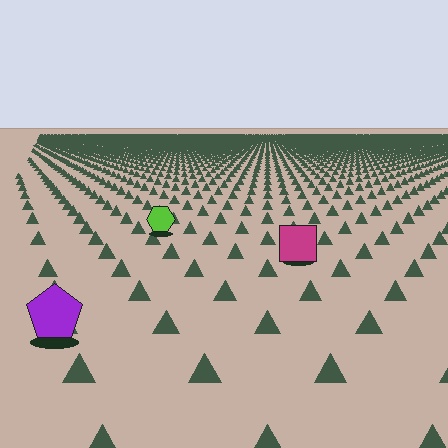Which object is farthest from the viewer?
The lime hexagon is farthest from the viewer. It appears smaller and the ground texture around it is denser.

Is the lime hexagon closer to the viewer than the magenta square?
No. The magenta square is closer — you can tell from the texture gradient: the ground texture is coarser near it.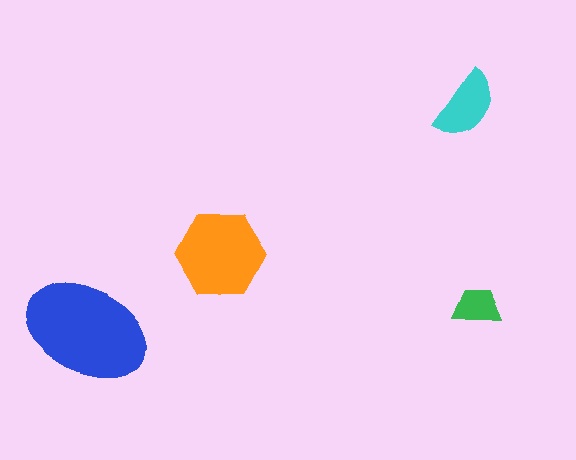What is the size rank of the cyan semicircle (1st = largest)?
3rd.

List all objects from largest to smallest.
The blue ellipse, the orange hexagon, the cyan semicircle, the green trapezoid.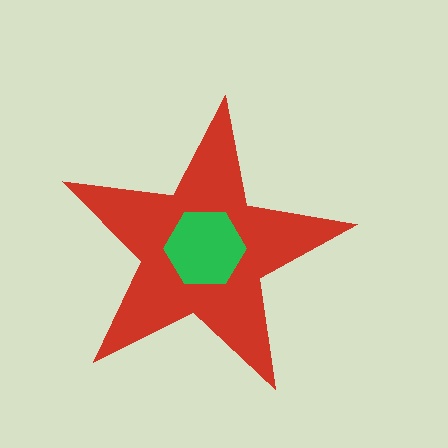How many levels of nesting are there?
2.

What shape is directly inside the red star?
The green hexagon.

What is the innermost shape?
The green hexagon.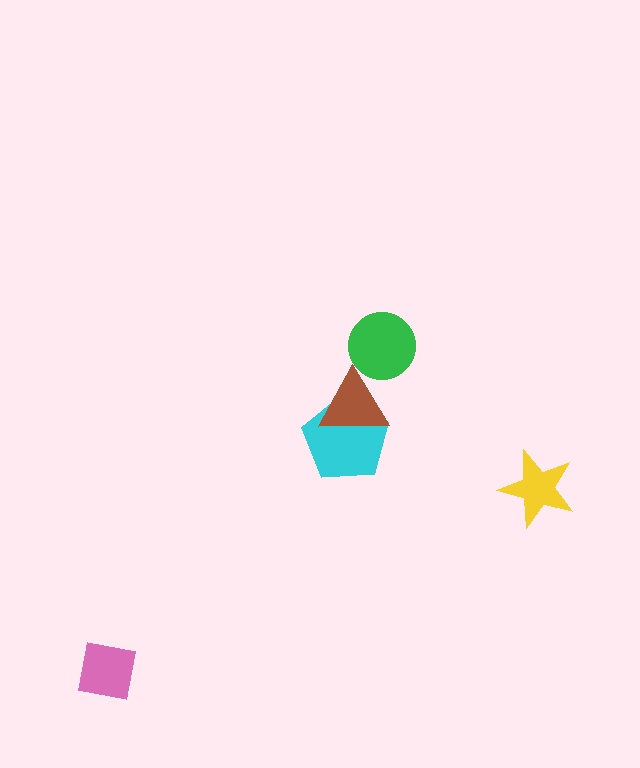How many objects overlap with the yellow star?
0 objects overlap with the yellow star.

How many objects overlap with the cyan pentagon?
1 object overlaps with the cyan pentagon.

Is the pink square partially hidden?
No, no other shape covers it.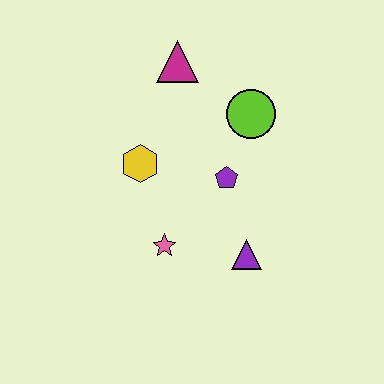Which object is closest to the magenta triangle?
The lime circle is closest to the magenta triangle.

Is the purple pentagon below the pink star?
No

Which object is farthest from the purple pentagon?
The magenta triangle is farthest from the purple pentagon.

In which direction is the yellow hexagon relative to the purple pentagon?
The yellow hexagon is to the left of the purple pentagon.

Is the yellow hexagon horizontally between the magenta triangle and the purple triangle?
No